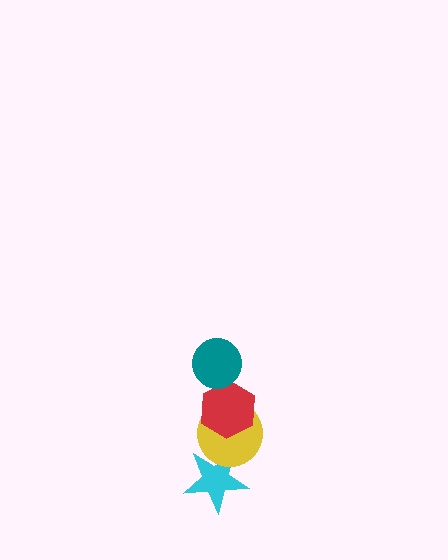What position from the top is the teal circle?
The teal circle is 1st from the top.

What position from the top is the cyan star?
The cyan star is 4th from the top.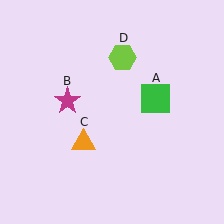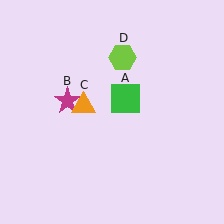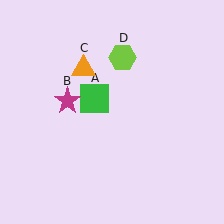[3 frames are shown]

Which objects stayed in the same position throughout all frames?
Magenta star (object B) and lime hexagon (object D) remained stationary.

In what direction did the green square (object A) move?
The green square (object A) moved left.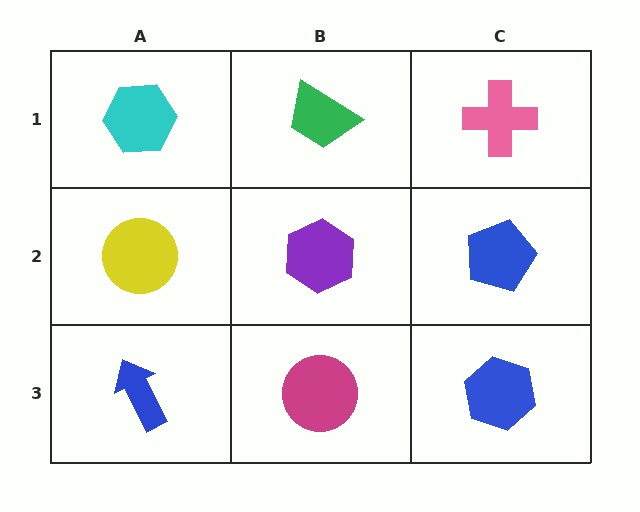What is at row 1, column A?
A cyan hexagon.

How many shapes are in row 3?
3 shapes.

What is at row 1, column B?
A green trapezoid.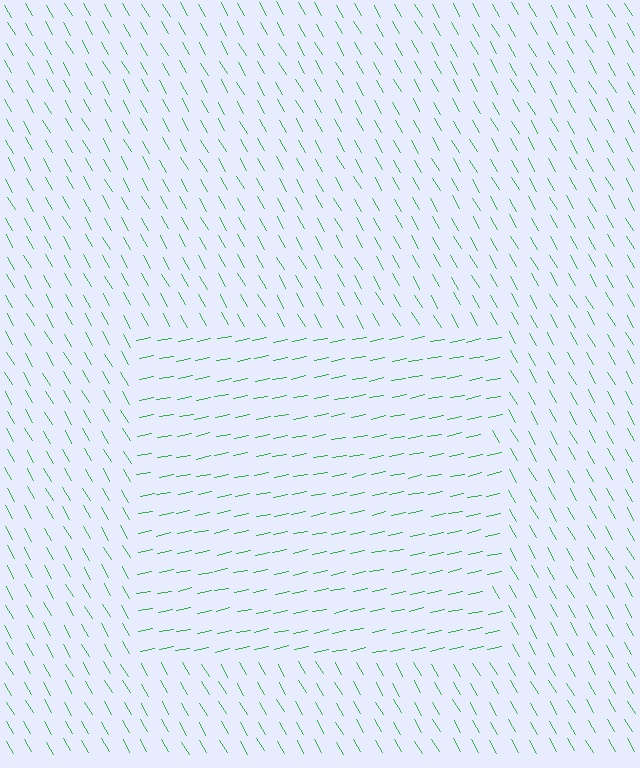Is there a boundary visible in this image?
Yes, there is a texture boundary formed by a change in line orientation.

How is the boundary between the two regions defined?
The boundary is defined purely by a change in line orientation (approximately 71 degrees difference). All lines are the same color and thickness.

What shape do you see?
I see a rectangle.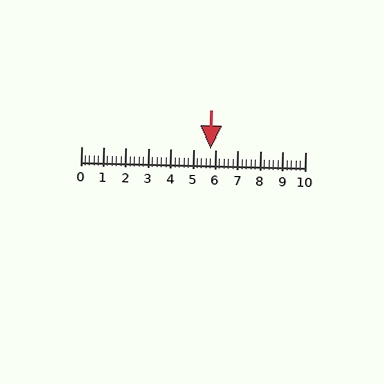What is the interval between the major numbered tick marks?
The major tick marks are spaced 1 units apart.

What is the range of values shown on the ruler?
The ruler shows values from 0 to 10.